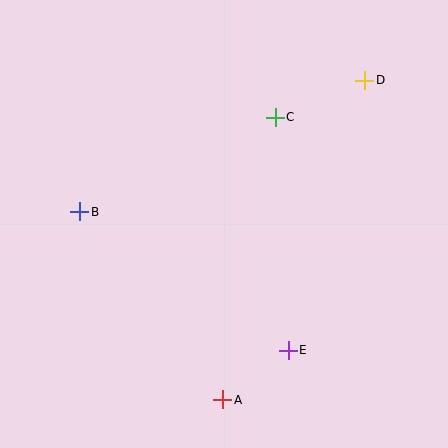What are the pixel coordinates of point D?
Point D is at (365, 80).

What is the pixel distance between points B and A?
The distance between B and A is 236 pixels.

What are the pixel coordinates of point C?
Point C is at (275, 117).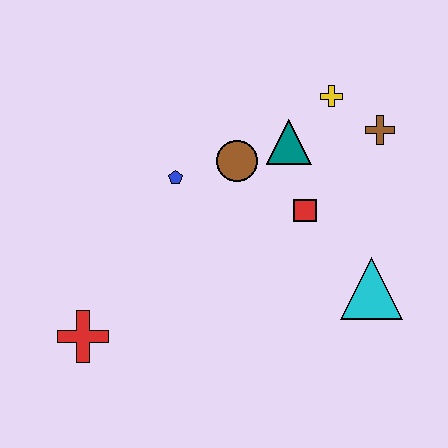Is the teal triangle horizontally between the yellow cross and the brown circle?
Yes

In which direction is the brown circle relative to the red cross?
The brown circle is above the red cross.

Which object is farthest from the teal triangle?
The red cross is farthest from the teal triangle.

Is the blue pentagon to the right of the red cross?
Yes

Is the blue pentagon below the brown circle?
Yes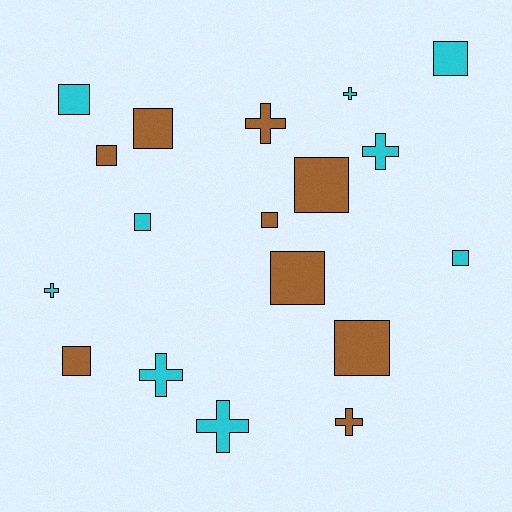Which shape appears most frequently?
Square, with 11 objects.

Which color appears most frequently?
Cyan, with 9 objects.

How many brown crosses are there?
There are 2 brown crosses.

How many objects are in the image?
There are 18 objects.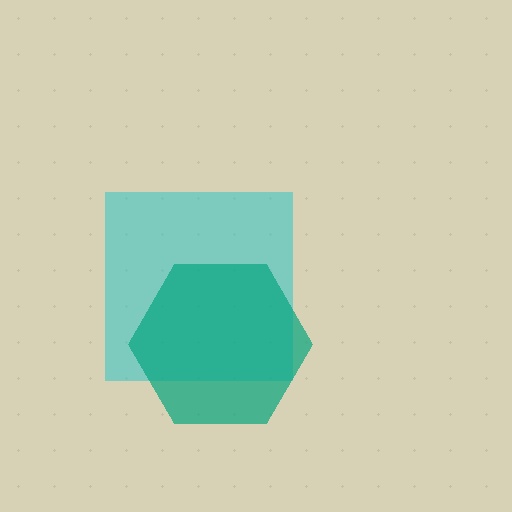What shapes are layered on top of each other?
The layered shapes are: a cyan square, a teal hexagon.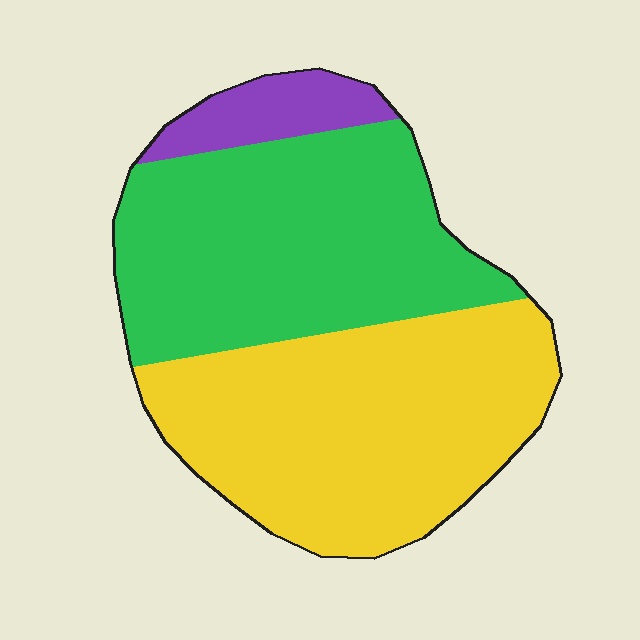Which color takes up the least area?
Purple, at roughly 10%.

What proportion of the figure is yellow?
Yellow takes up about one half (1/2) of the figure.